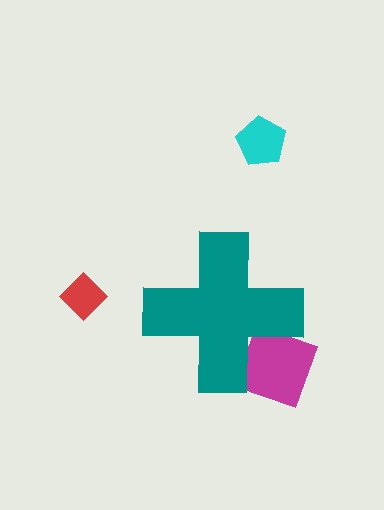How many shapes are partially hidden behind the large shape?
1 shape is partially hidden.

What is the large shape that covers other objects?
A teal cross.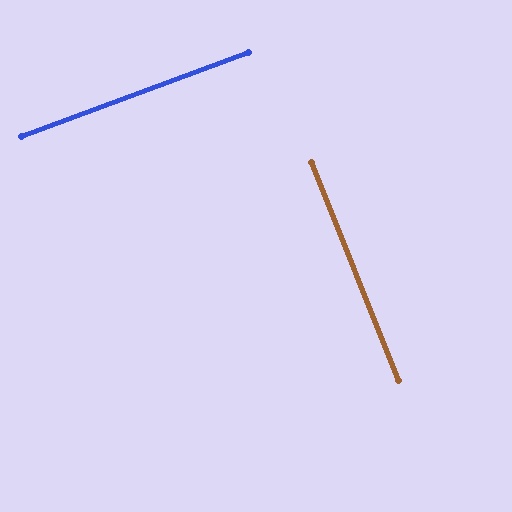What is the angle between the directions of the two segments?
Approximately 89 degrees.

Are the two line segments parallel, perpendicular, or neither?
Perpendicular — they meet at approximately 89°.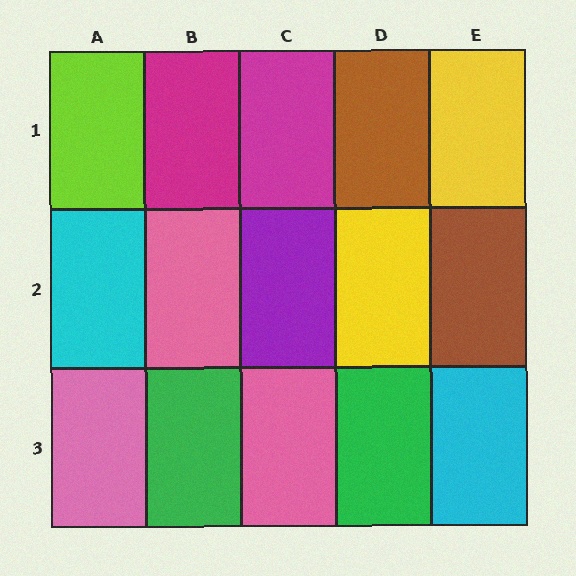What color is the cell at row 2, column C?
Purple.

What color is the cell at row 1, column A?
Lime.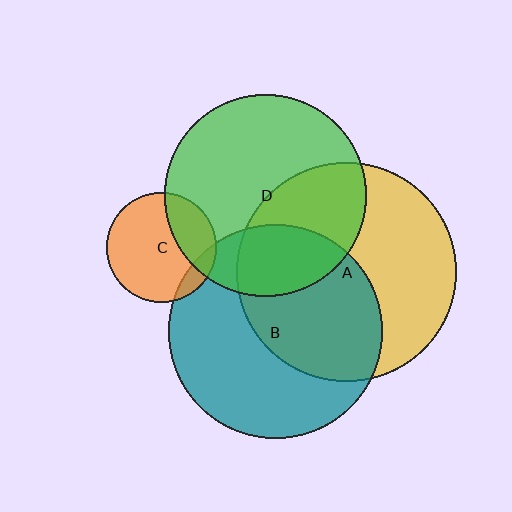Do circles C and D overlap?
Yes.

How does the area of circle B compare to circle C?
Approximately 3.8 times.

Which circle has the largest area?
Circle A (yellow).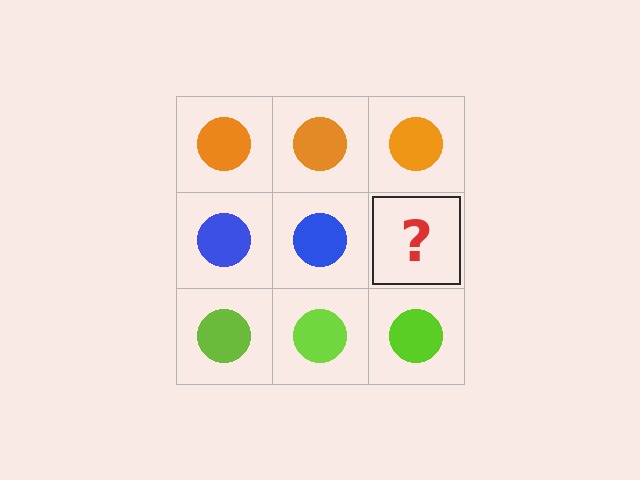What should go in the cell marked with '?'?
The missing cell should contain a blue circle.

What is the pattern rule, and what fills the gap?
The rule is that each row has a consistent color. The gap should be filled with a blue circle.